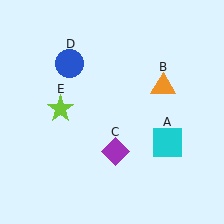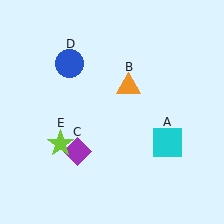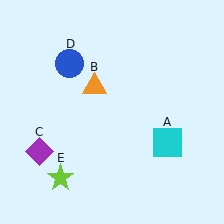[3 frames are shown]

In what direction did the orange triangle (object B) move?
The orange triangle (object B) moved left.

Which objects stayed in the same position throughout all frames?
Cyan square (object A) and blue circle (object D) remained stationary.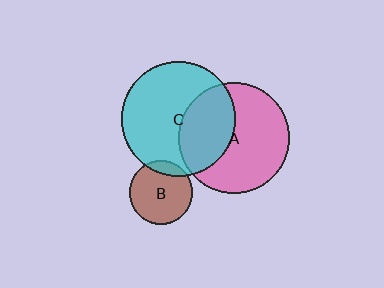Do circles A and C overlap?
Yes.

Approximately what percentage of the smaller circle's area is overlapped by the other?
Approximately 35%.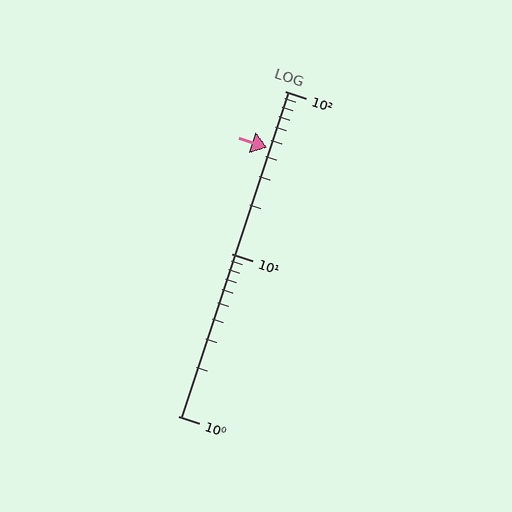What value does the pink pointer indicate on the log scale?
The pointer indicates approximately 45.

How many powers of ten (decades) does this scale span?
The scale spans 2 decades, from 1 to 100.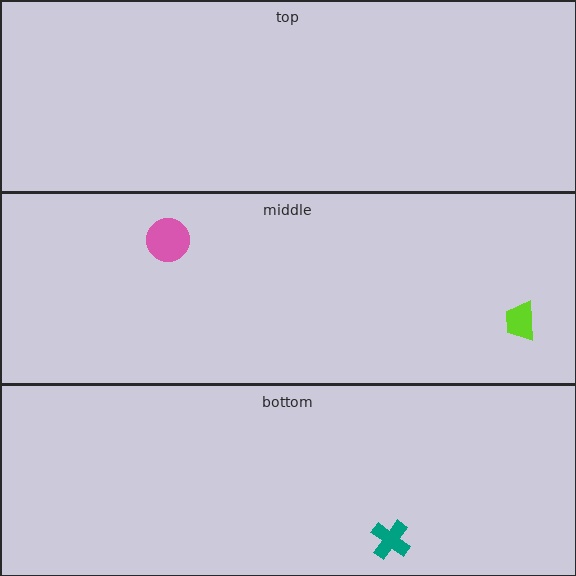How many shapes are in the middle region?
2.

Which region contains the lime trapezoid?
The middle region.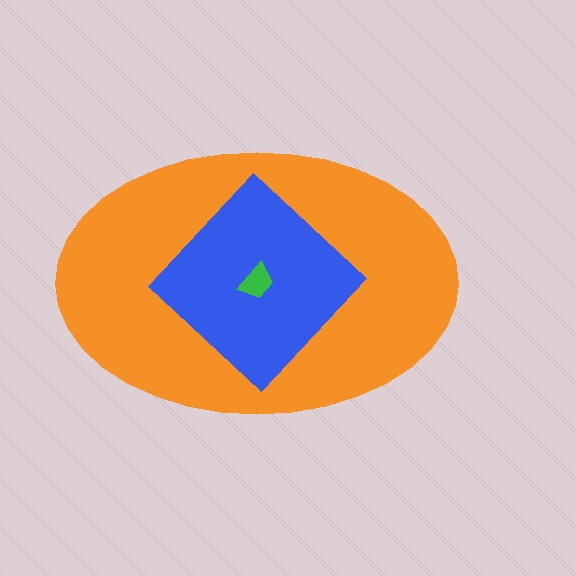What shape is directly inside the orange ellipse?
The blue diamond.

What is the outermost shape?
The orange ellipse.